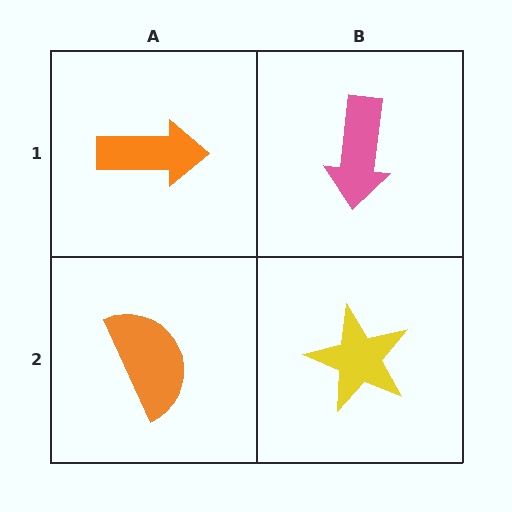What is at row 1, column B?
A pink arrow.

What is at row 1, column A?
An orange arrow.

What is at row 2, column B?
A yellow star.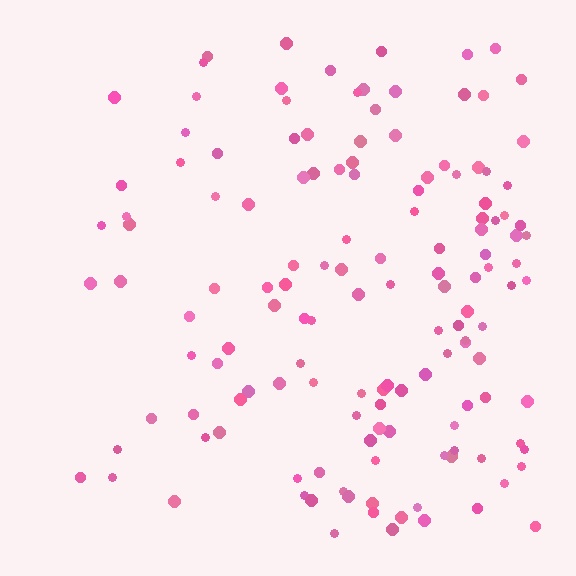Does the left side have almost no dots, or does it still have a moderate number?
Still a moderate number, just noticeably fewer than the right.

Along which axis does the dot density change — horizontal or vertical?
Horizontal.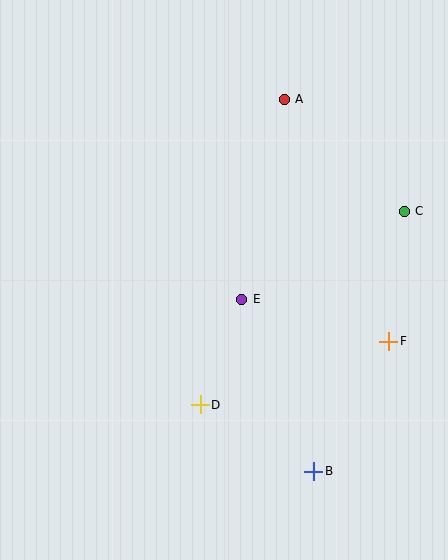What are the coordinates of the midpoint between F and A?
The midpoint between F and A is at (336, 220).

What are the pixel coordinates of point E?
Point E is at (241, 299).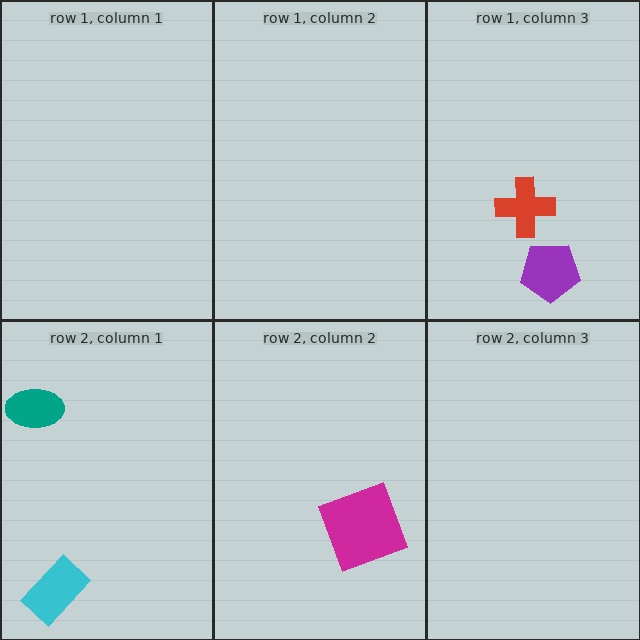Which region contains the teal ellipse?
The row 2, column 1 region.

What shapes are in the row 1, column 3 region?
The purple pentagon, the red cross.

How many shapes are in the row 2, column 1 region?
2.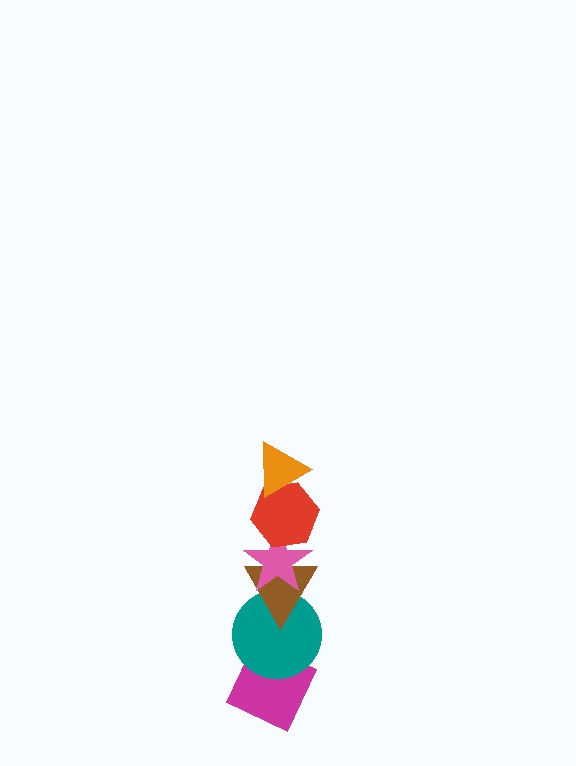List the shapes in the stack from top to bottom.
From top to bottom: the orange triangle, the red hexagon, the pink star, the brown triangle, the teal circle, the magenta diamond.